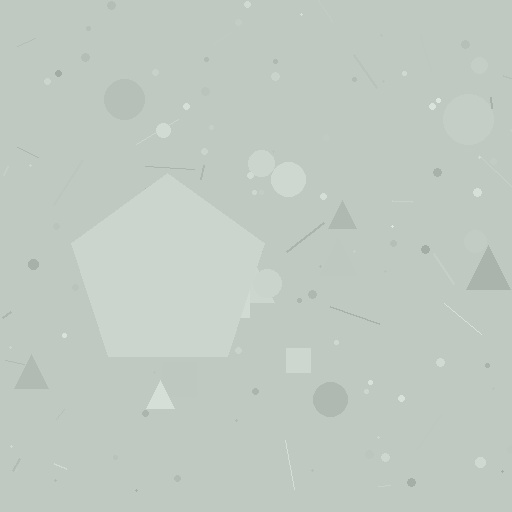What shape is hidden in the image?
A pentagon is hidden in the image.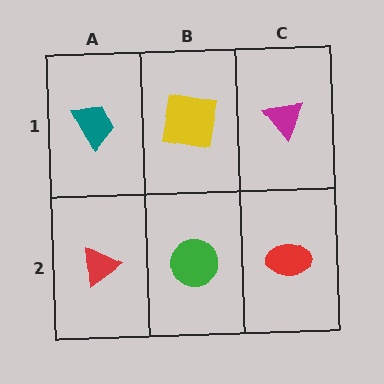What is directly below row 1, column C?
A red ellipse.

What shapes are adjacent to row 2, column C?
A magenta triangle (row 1, column C), a green circle (row 2, column B).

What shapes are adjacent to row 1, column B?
A green circle (row 2, column B), a teal trapezoid (row 1, column A), a magenta triangle (row 1, column C).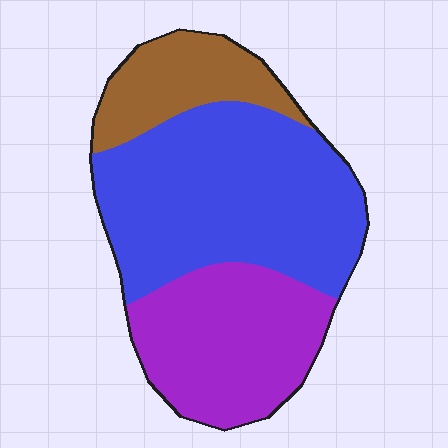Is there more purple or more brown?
Purple.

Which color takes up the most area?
Blue, at roughly 50%.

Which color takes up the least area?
Brown, at roughly 15%.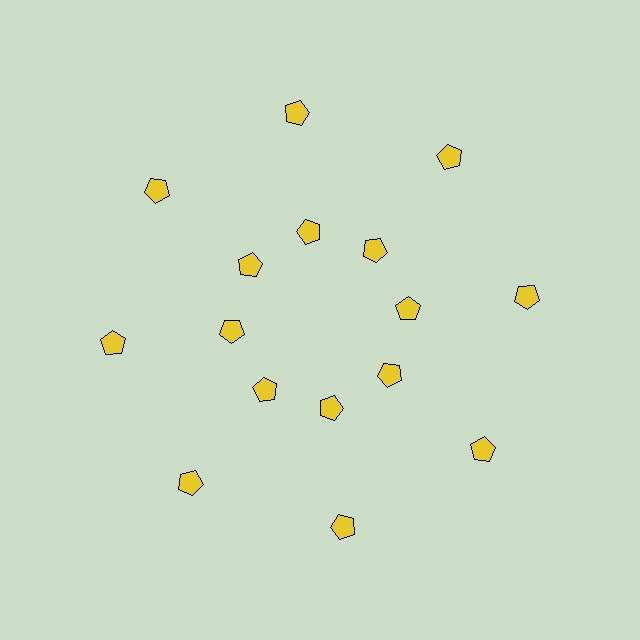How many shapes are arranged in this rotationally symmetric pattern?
There are 16 shapes, arranged in 8 groups of 2.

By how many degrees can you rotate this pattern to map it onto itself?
The pattern maps onto itself every 45 degrees of rotation.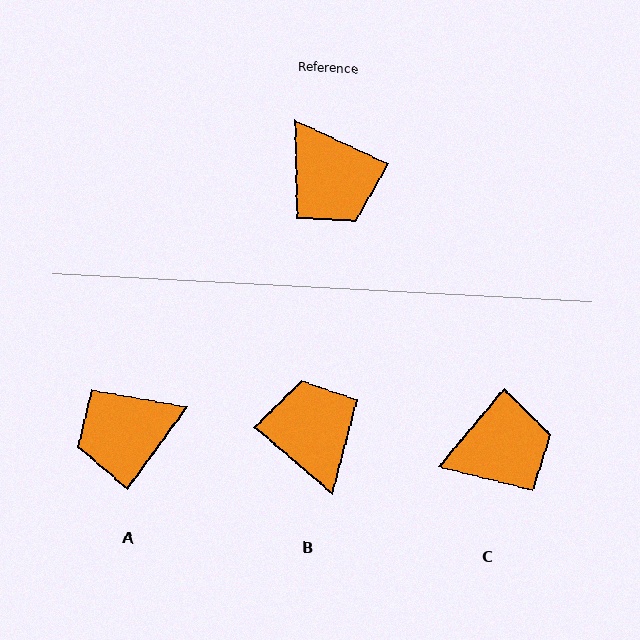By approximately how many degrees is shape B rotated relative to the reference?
Approximately 164 degrees counter-clockwise.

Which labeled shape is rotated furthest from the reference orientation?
B, about 164 degrees away.